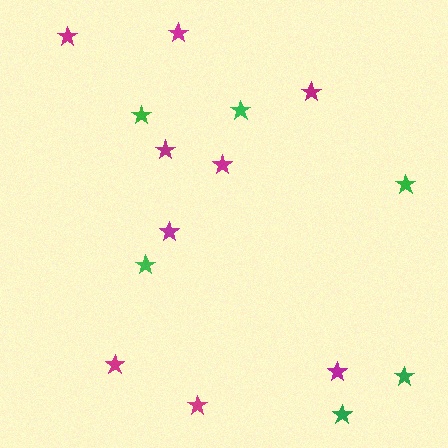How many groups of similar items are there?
There are 2 groups: one group of magenta stars (9) and one group of green stars (6).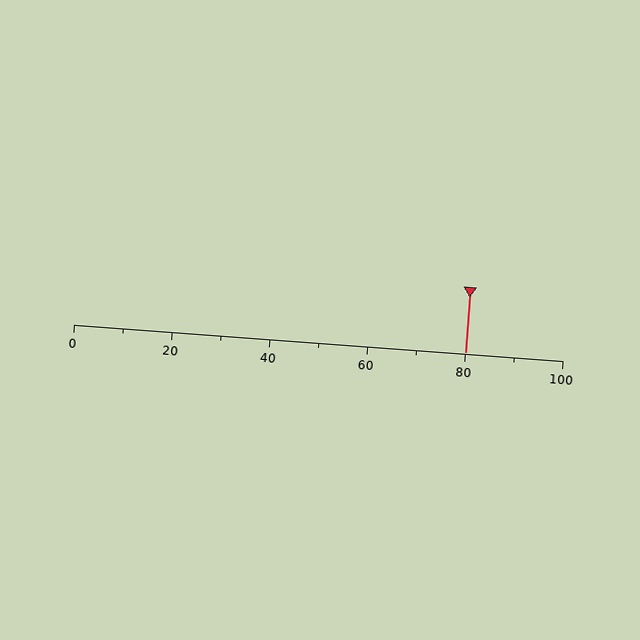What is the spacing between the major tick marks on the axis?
The major ticks are spaced 20 apart.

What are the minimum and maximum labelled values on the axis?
The axis runs from 0 to 100.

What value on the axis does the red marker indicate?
The marker indicates approximately 80.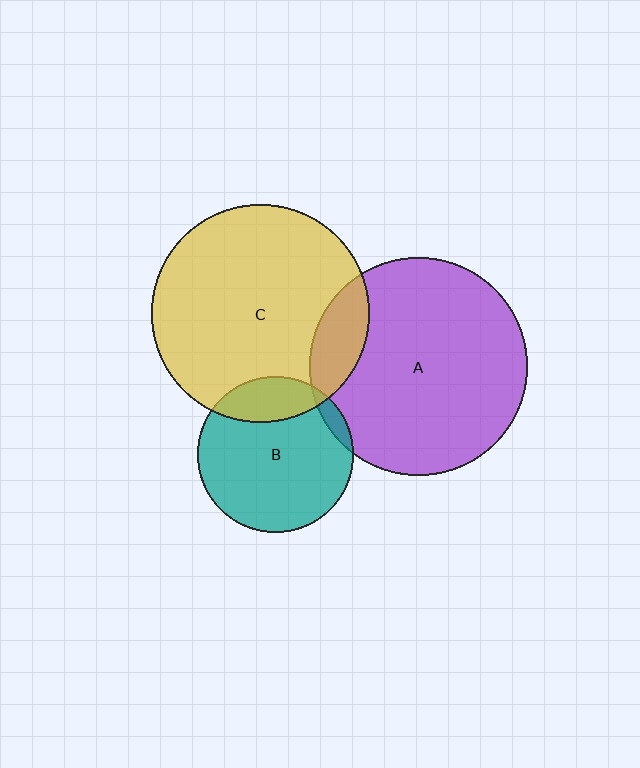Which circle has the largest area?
Circle A (purple).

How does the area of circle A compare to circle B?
Approximately 2.0 times.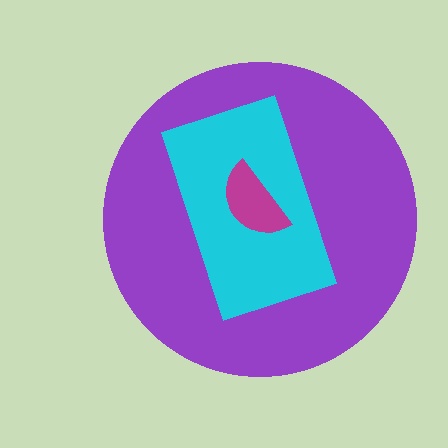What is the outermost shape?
The purple circle.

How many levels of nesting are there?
3.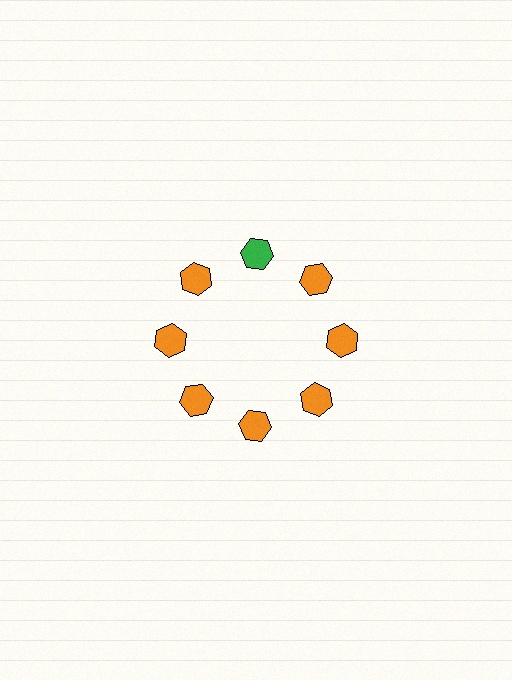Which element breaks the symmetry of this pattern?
The green hexagon at roughly the 12 o'clock position breaks the symmetry. All other shapes are orange hexagons.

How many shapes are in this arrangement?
There are 8 shapes arranged in a ring pattern.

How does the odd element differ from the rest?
It has a different color: green instead of orange.